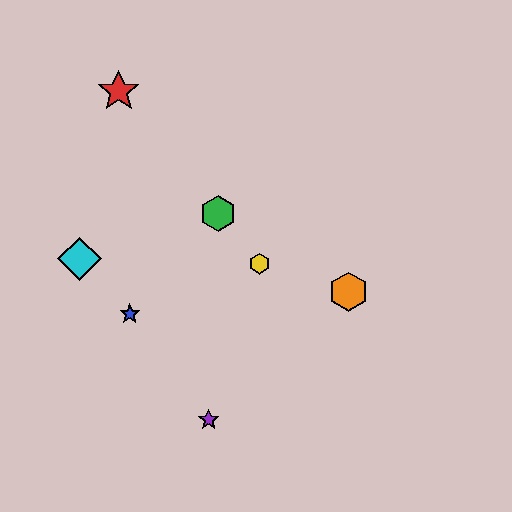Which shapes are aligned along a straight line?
The red star, the green hexagon, the yellow hexagon are aligned along a straight line.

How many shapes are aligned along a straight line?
3 shapes (the red star, the green hexagon, the yellow hexagon) are aligned along a straight line.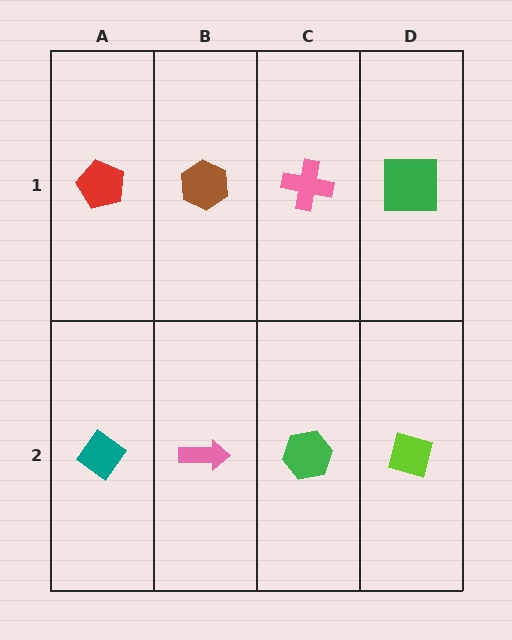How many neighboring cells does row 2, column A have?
2.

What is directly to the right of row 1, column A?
A brown hexagon.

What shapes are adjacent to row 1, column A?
A teal diamond (row 2, column A), a brown hexagon (row 1, column B).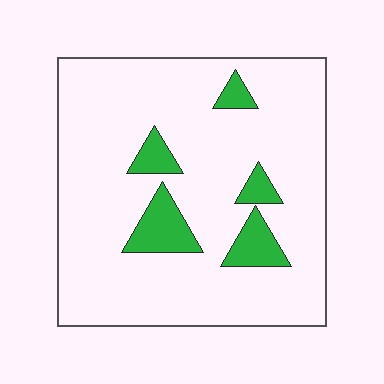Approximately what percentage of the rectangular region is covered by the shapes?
Approximately 10%.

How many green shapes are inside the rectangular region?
5.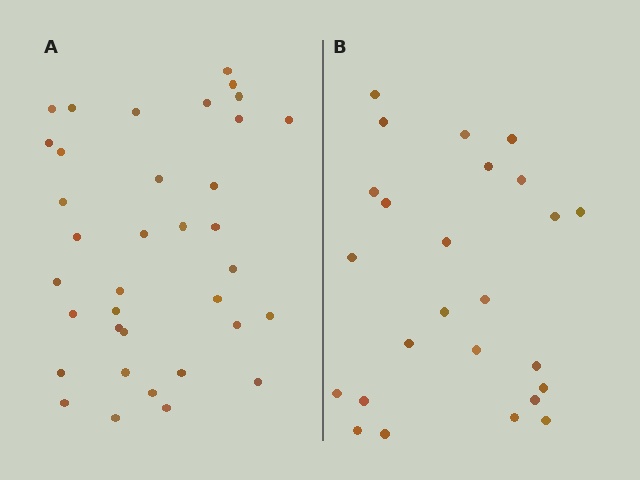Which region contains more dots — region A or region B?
Region A (the left region) has more dots.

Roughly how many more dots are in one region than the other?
Region A has roughly 12 or so more dots than region B.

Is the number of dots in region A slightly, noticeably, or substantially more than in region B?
Region A has noticeably more, but not dramatically so. The ratio is roughly 1.4 to 1.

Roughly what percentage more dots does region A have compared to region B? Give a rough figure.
About 45% more.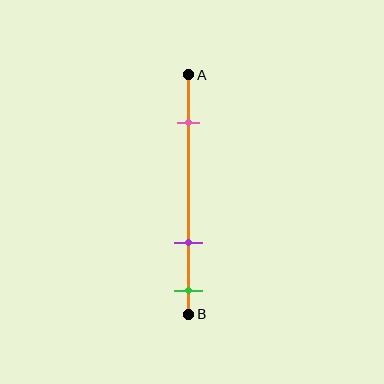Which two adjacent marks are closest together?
The purple and green marks are the closest adjacent pair.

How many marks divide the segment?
There are 3 marks dividing the segment.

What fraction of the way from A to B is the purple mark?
The purple mark is approximately 70% (0.7) of the way from A to B.